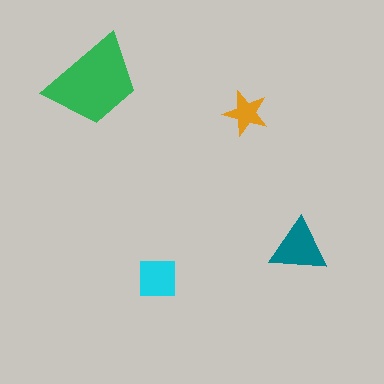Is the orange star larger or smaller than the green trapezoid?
Smaller.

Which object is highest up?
The green trapezoid is topmost.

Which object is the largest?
The green trapezoid.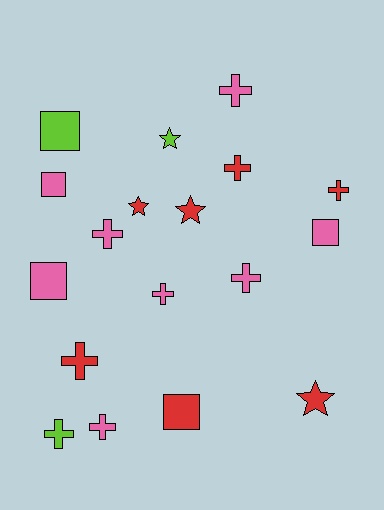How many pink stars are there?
There are no pink stars.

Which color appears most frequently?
Pink, with 8 objects.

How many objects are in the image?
There are 18 objects.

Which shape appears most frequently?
Cross, with 9 objects.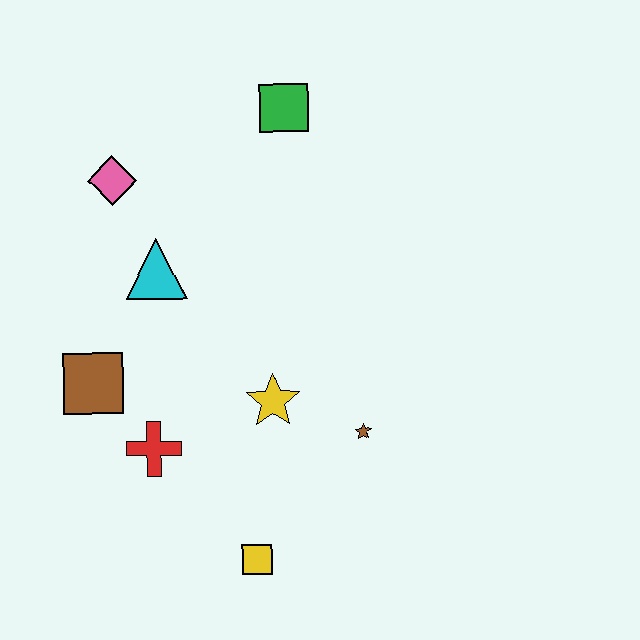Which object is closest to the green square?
The pink diamond is closest to the green square.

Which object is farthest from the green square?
The yellow square is farthest from the green square.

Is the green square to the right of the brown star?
No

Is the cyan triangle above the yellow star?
Yes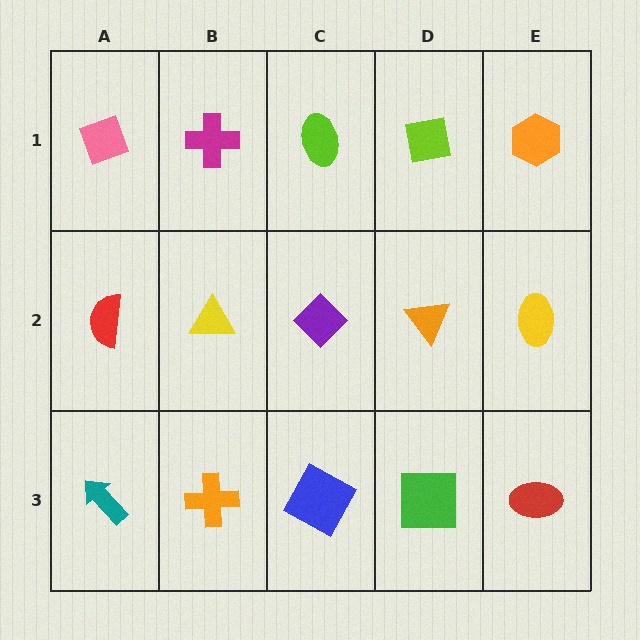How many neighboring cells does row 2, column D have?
4.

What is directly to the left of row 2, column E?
An orange triangle.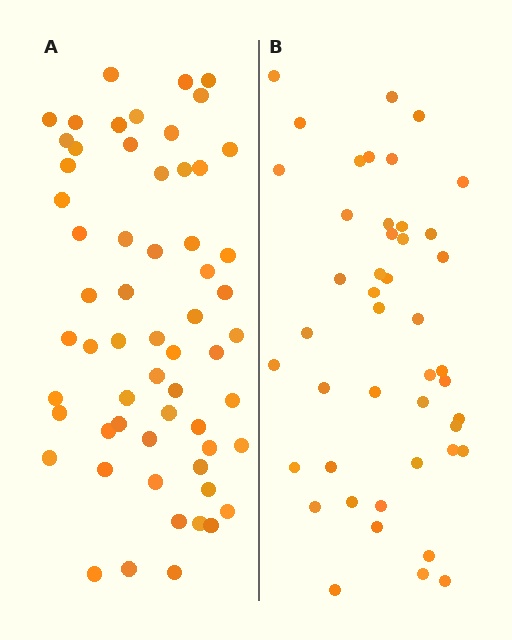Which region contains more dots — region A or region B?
Region A (the left region) has more dots.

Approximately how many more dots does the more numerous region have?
Region A has approximately 15 more dots than region B.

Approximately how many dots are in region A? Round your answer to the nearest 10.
About 60 dots.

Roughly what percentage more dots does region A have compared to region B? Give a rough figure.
About 35% more.